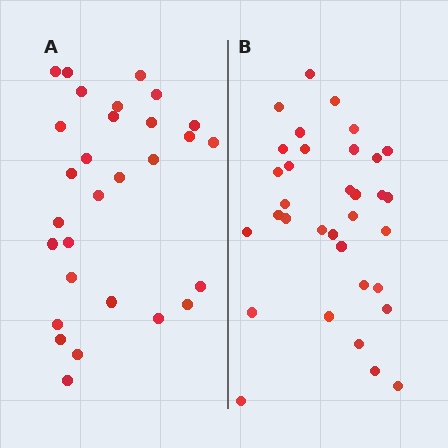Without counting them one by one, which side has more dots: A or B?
Region B (the right region) has more dots.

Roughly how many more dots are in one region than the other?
Region B has about 5 more dots than region A.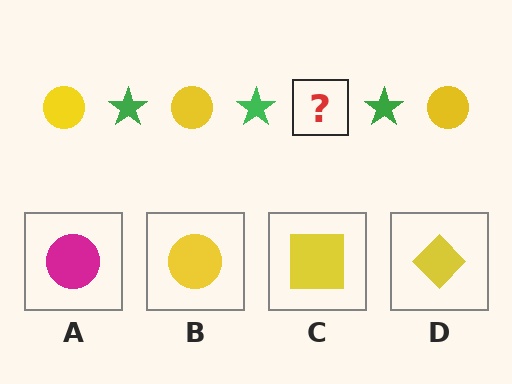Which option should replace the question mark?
Option B.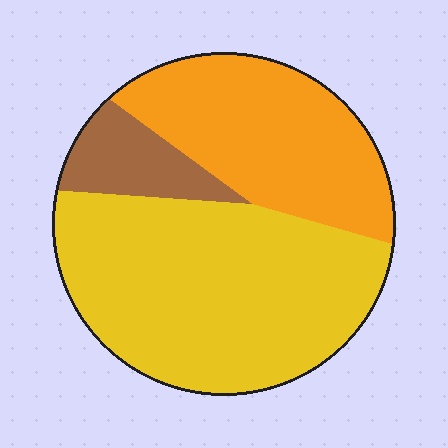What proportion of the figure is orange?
Orange takes up about one third (1/3) of the figure.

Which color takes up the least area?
Brown, at roughly 10%.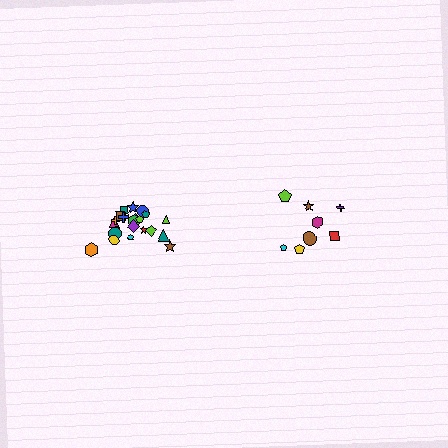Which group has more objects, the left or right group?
The left group.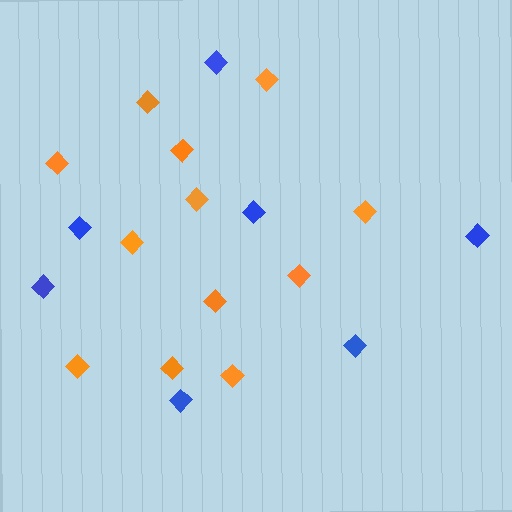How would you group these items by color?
There are 2 groups: one group of blue diamonds (7) and one group of orange diamonds (12).